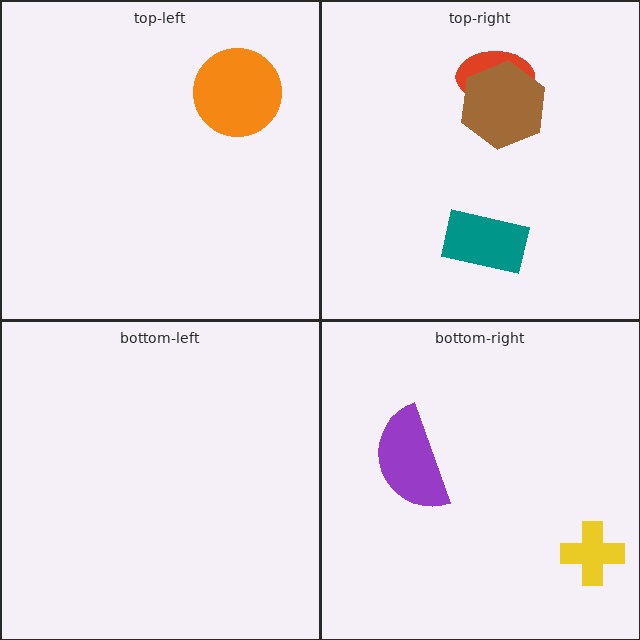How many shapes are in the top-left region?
1.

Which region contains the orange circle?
The top-left region.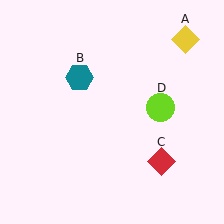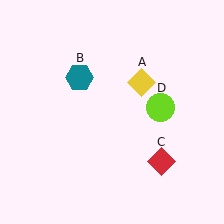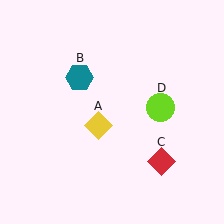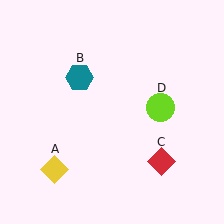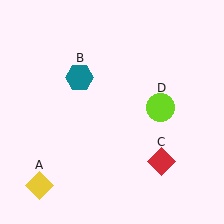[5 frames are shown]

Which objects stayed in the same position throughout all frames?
Teal hexagon (object B) and red diamond (object C) and lime circle (object D) remained stationary.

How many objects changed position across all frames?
1 object changed position: yellow diamond (object A).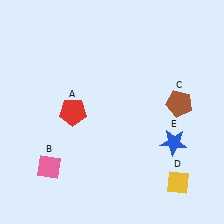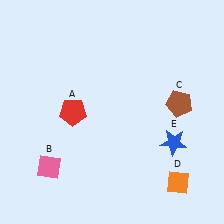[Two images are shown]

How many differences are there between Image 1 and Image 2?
There is 1 difference between the two images.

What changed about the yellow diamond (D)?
In Image 1, D is yellow. In Image 2, it changed to orange.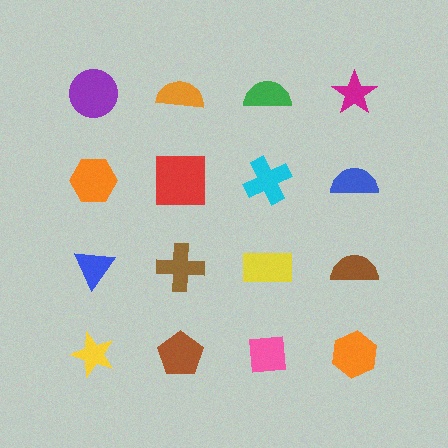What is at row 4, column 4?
An orange hexagon.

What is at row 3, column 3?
A yellow rectangle.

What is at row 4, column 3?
A pink square.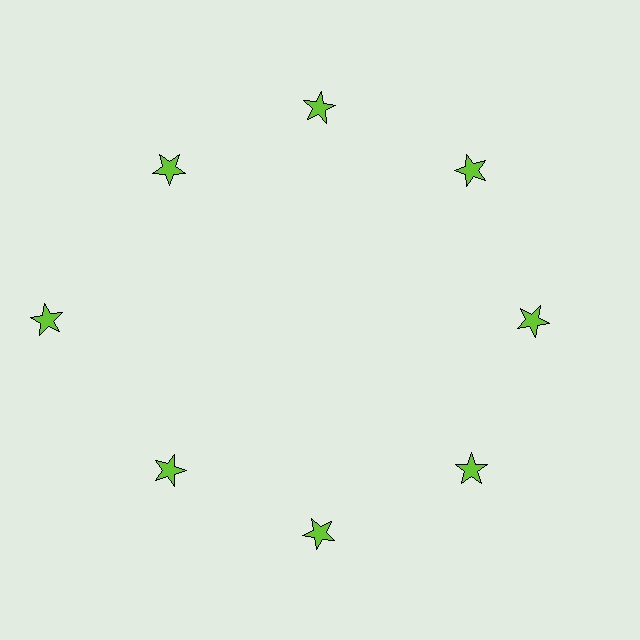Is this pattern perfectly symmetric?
No. The 8 lime stars are arranged in a ring, but one element near the 9 o'clock position is pushed outward from the center, breaking the 8-fold rotational symmetry.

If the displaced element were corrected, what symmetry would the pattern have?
It would have 8-fold rotational symmetry — the pattern would map onto itself every 45 degrees.